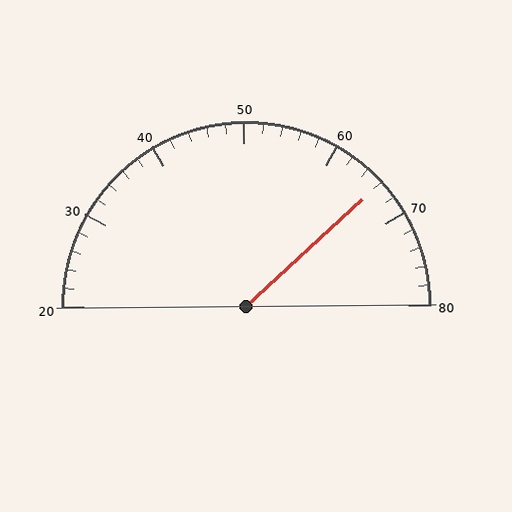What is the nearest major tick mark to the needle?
The nearest major tick mark is 70.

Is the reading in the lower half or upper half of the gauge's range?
The reading is in the upper half of the range (20 to 80).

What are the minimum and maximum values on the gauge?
The gauge ranges from 20 to 80.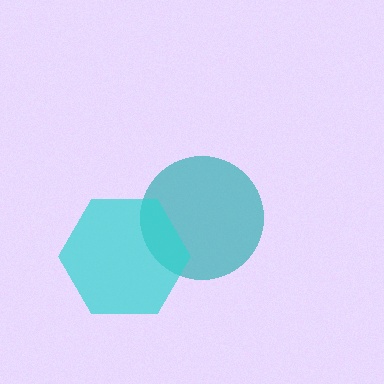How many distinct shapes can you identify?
There are 2 distinct shapes: a teal circle, a cyan hexagon.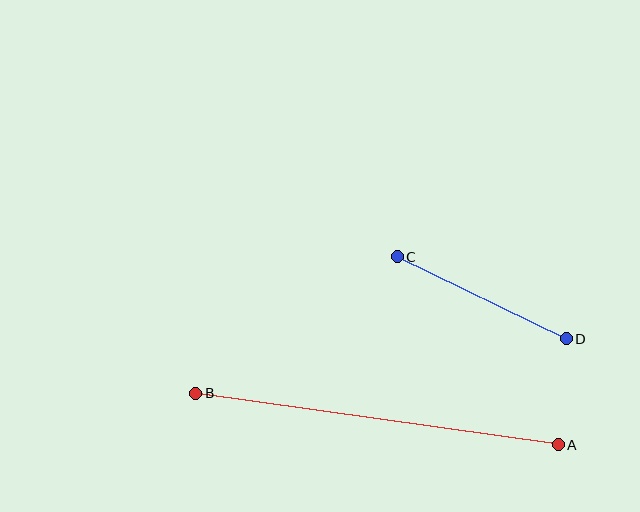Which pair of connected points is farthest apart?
Points A and B are farthest apart.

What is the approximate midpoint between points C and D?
The midpoint is at approximately (482, 298) pixels.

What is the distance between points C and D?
The distance is approximately 188 pixels.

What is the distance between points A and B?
The distance is approximately 366 pixels.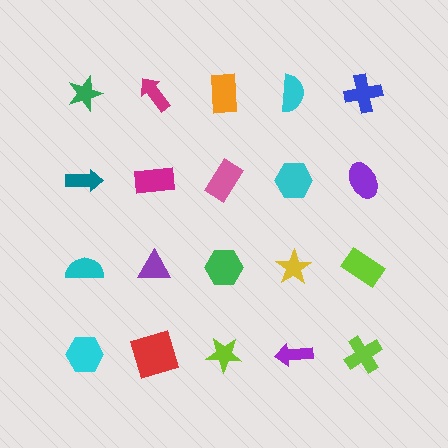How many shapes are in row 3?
5 shapes.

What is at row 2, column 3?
A pink rectangle.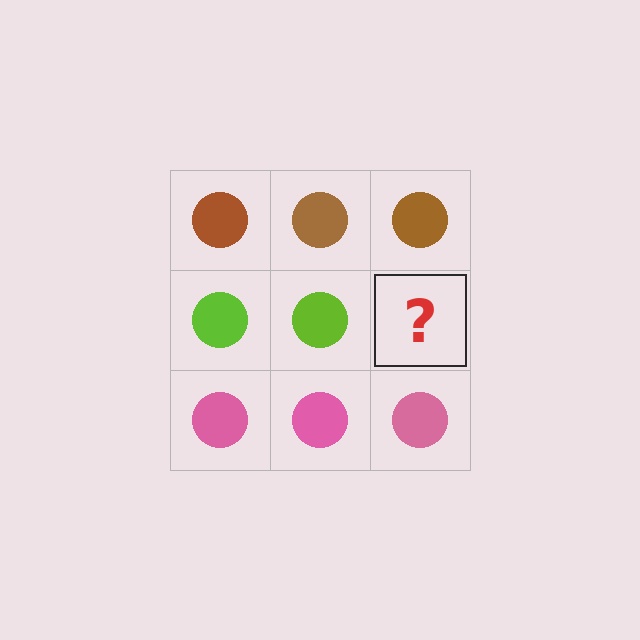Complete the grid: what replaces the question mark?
The question mark should be replaced with a lime circle.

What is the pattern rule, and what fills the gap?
The rule is that each row has a consistent color. The gap should be filled with a lime circle.